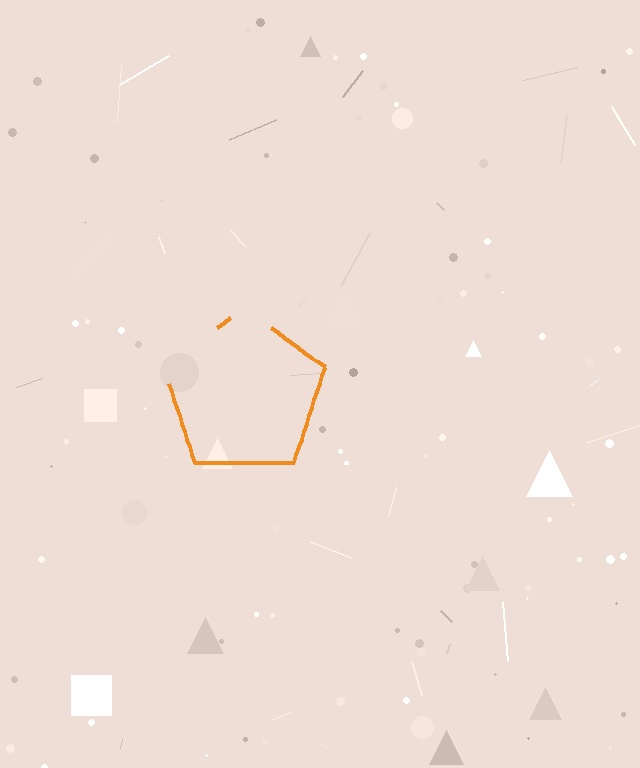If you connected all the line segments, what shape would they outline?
They would outline a pentagon.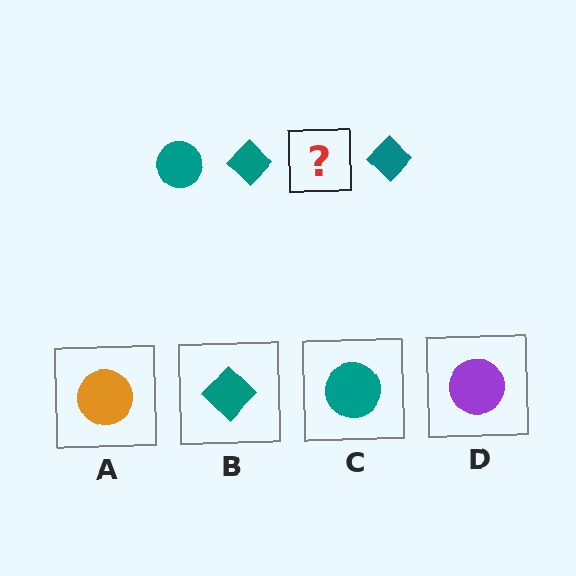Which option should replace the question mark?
Option C.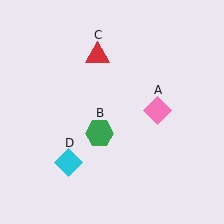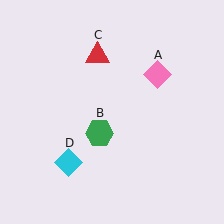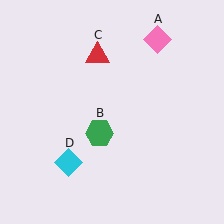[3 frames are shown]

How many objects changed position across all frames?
1 object changed position: pink diamond (object A).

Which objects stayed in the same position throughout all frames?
Green hexagon (object B) and red triangle (object C) and cyan diamond (object D) remained stationary.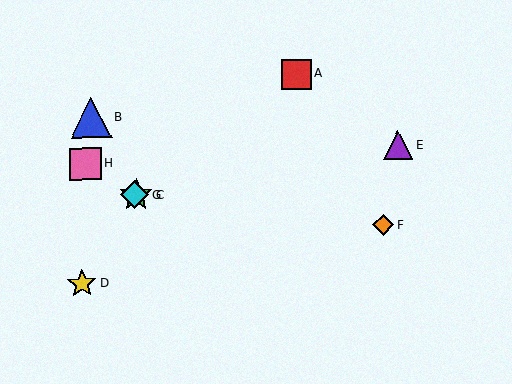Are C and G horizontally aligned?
Yes, both are at y≈195.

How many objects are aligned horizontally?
2 objects (C, G) are aligned horizontally.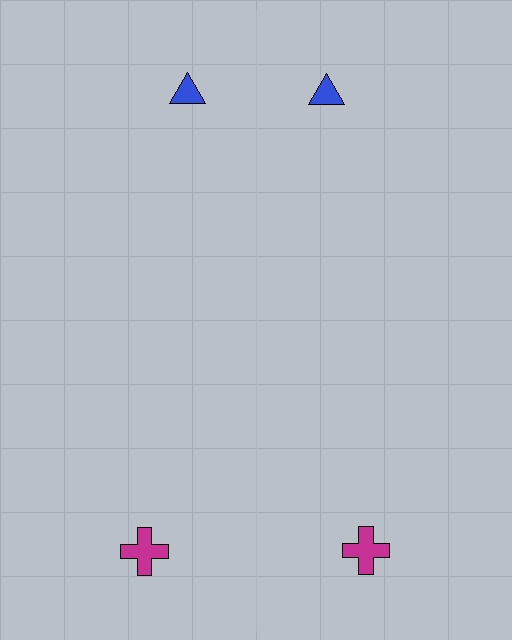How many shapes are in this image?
There are 4 shapes in this image.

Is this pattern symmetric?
Yes, this pattern has bilateral (reflection) symmetry.